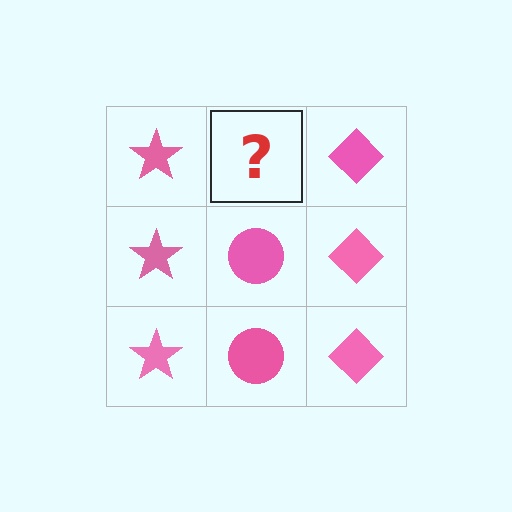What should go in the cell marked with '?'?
The missing cell should contain a pink circle.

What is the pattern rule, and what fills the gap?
The rule is that each column has a consistent shape. The gap should be filled with a pink circle.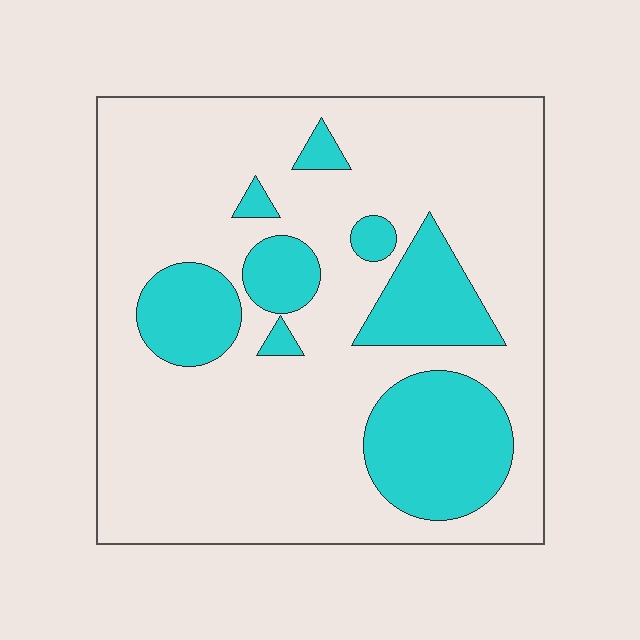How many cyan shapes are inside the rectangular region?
8.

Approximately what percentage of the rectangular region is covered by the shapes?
Approximately 25%.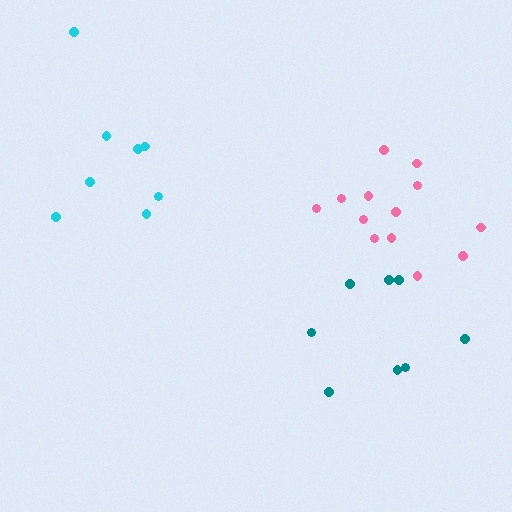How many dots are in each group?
Group 1: 13 dots, Group 2: 8 dots, Group 3: 8 dots (29 total).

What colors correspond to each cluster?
The clusters are colored: pink, teal, cyan.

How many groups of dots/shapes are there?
There are 3 groups.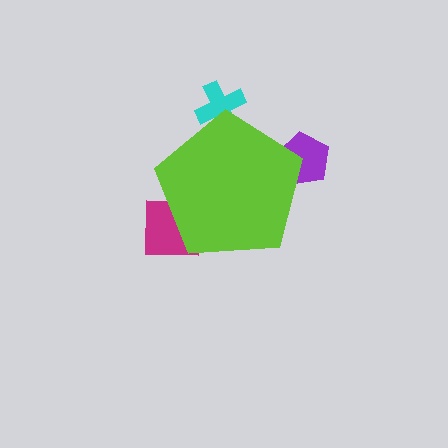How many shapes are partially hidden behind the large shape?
3 shapes are partially hidden.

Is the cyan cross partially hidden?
Yes, the cyan cross is partially hidden behind the lime pentagon.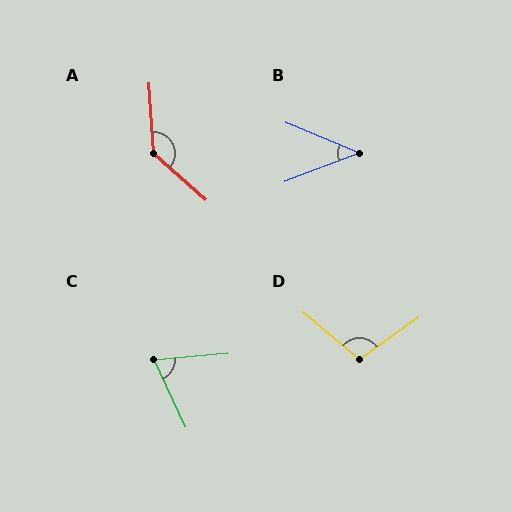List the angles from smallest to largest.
B (44°), C (70°), D (104°), A (136°).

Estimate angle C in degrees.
Approximately 70 degrees.